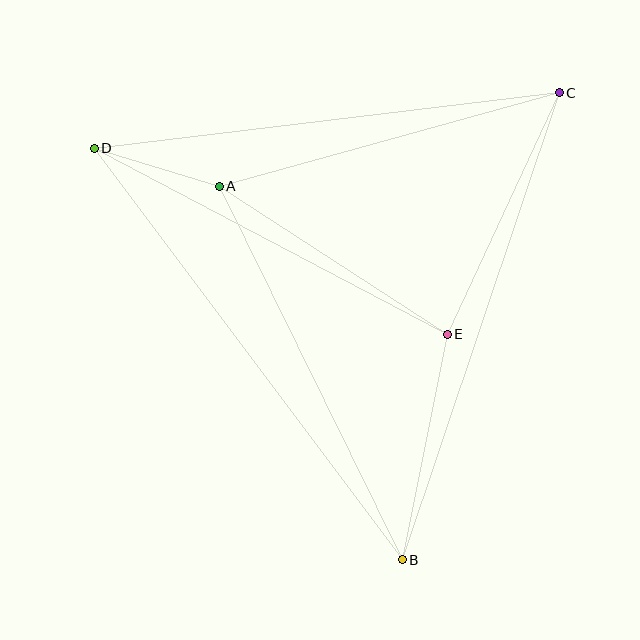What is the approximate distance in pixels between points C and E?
The distance between C and E is approximately 266 pixels.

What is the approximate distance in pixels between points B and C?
The distance between B and C is approximately 492 pixels.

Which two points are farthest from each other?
Points B and D are farthest from each other.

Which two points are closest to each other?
Points A and D are closest to each other.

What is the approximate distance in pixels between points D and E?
The distance between D and E is approximately 399 pixels.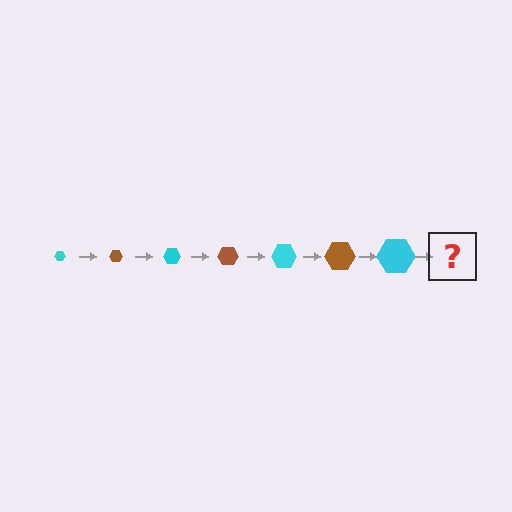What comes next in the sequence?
The next element should be a brown hexagon, larger than the previous one.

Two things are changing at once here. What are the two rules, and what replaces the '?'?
The two rules are that the hexagon grows larger each step and the color cycles through cyan and brown. The '?' should be a brown hexagon, larger than the previous one.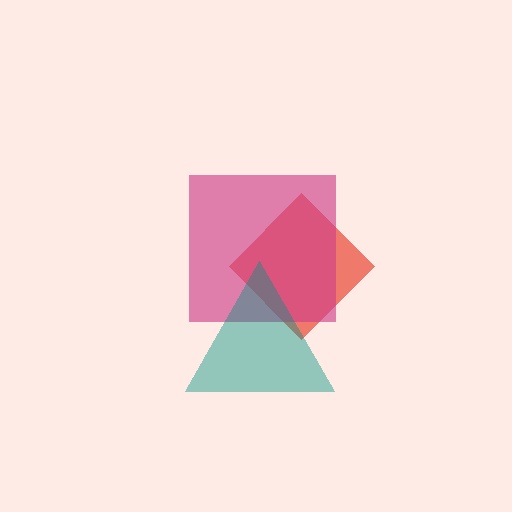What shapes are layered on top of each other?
The layered shapes are: a red diamond, a magenta square, a teal triangle.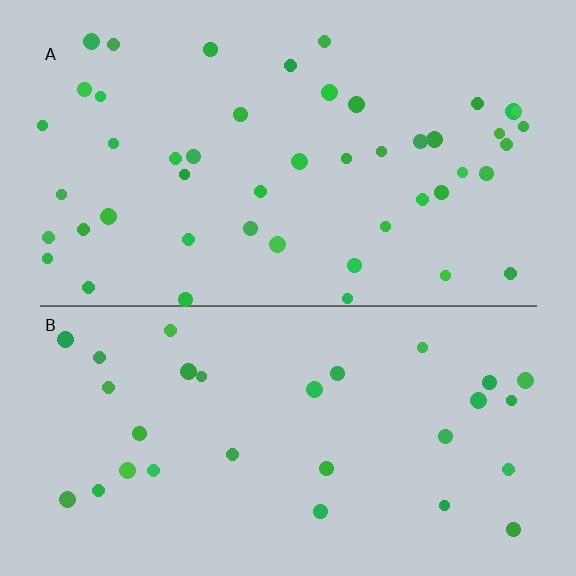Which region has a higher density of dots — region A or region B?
A (the top).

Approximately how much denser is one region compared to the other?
Approximately 1.6× — region A over region B.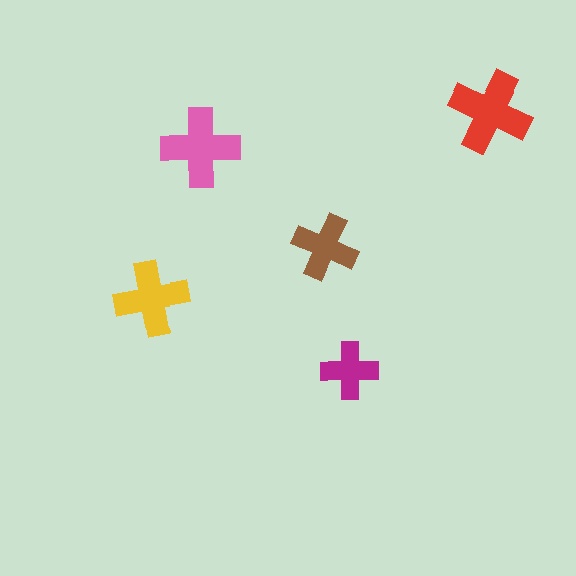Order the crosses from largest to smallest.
the red one, the pink one, the yellow one, the brown one, the magenta one.